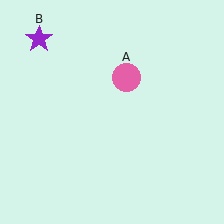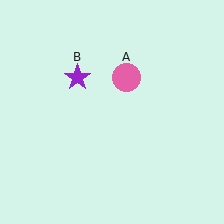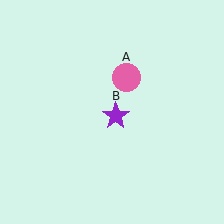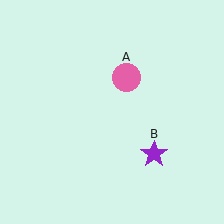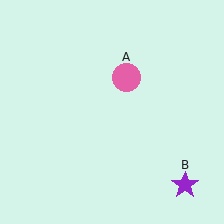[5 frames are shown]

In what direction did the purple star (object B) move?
The purple star (object B) moved down and to the right.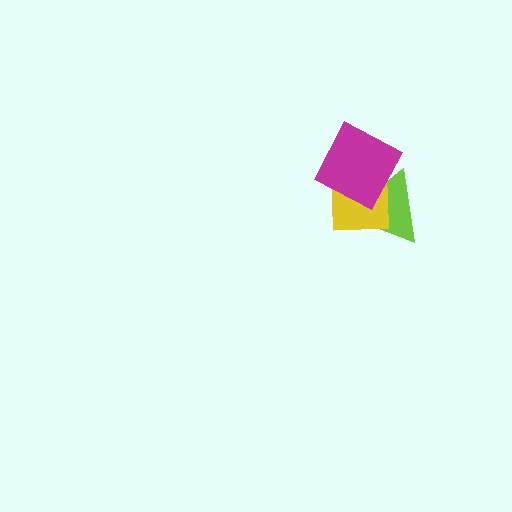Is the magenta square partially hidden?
No, no other shape covers it.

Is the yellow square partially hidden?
Yes, it is partially covered by another shape.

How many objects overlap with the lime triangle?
2 objects overlap with the lime triangle.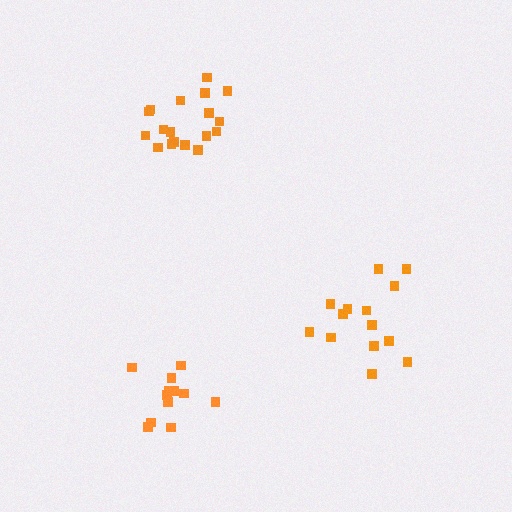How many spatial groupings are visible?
There are 3 spatial groupings.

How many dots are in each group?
Group 1: 14 dots, Group 2: 12 dots, Group 3: 18 dots (44 total).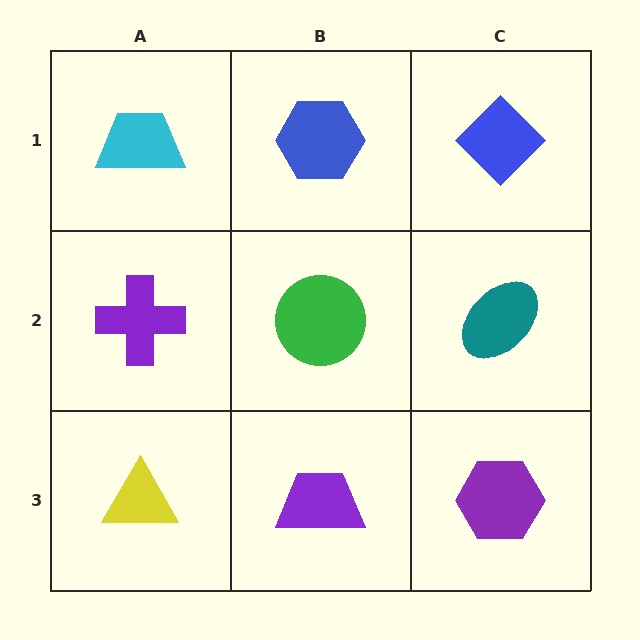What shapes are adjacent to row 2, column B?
A blue hexagon (row 1, column B), a purple trapezoid (row 3, column B), a purple cross (row 2, column A), a teal ellipse (row 2, column C).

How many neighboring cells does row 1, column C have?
2.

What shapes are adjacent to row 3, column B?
A green circle (row 2, column B), a yellow triangle (row 3, column A), a purple hexagon (row 3, column C).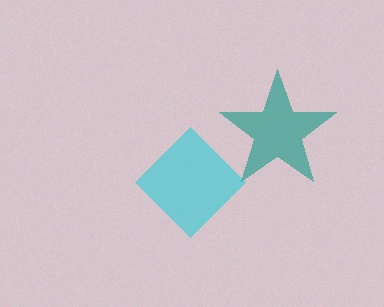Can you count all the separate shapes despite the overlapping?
Yes, there are 2 separate shapes.